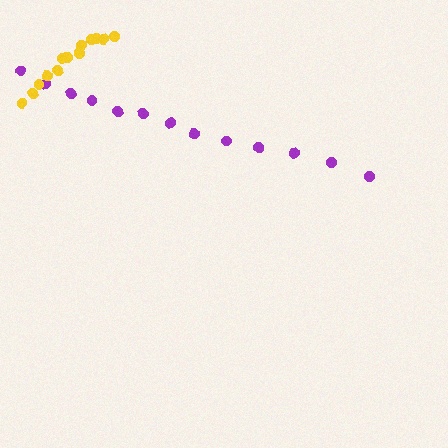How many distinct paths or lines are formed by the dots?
There are 2 distinct paths.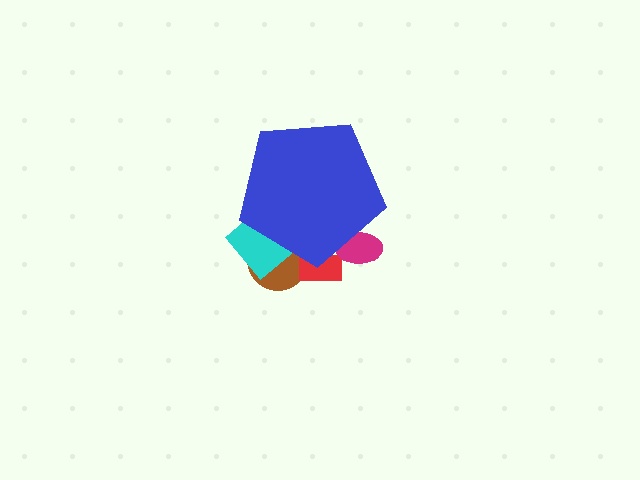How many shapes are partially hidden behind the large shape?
4 shapes are partially hidden.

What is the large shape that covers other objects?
A blue pentagon.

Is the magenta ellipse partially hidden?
Yes, the magenta ellipse is partially hidden behind the blue pentagon.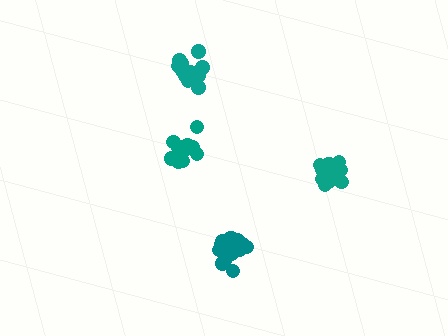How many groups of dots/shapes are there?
There are 4 groups.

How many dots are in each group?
Group 1: 13 dots, Group 2: 19 dots, Group 3: 13 dots, Group 4: 18 dots (63 total).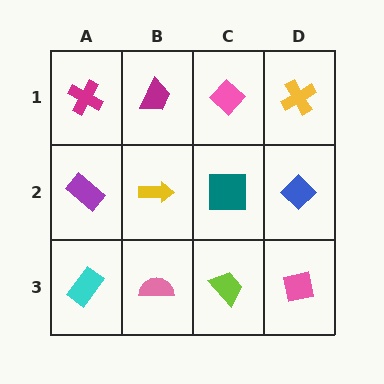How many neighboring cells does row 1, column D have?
2.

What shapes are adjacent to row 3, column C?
A teal square (row 2, column C), a pink semicircle (row 3, column B), a pink square (row 3, column D).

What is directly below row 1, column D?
A blue diamond.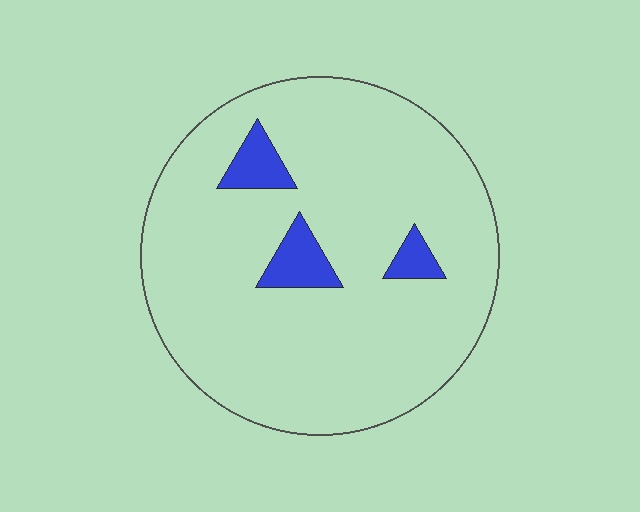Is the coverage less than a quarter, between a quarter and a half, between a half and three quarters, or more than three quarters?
Less than a quarter.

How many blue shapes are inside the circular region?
3.